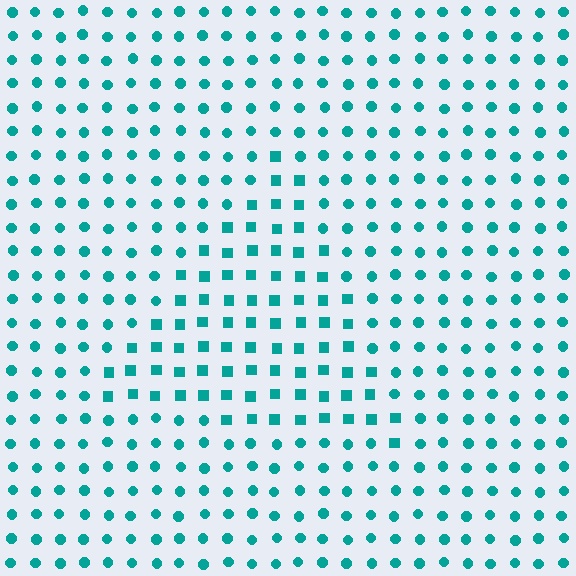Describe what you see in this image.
The image is filled with small teal elements arranged in a uniform grid. A triangle-shaped region contains squares, while the surrounding area contains circles. The boundary is defined purely by the change in element shape.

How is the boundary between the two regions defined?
The boundary is defined by a change in element shape: squares inside vs. circles outside. All elements share the same color and spacing.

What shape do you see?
I see a triangle.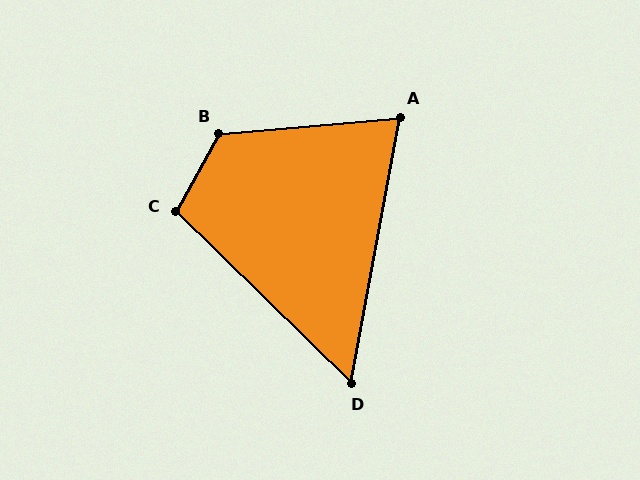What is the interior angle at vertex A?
Approximately 75 degrees (acute).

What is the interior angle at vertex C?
Approximately 105 degrees (obtuse).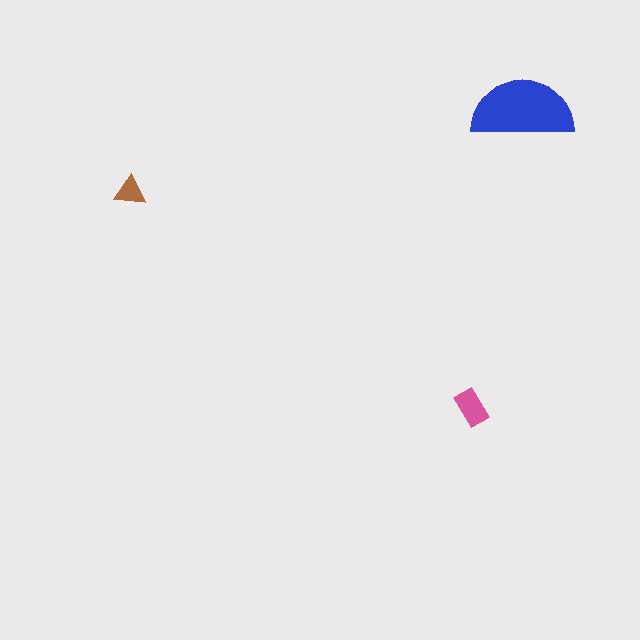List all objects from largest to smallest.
The blue semicircle, the pink rectangle, the brown triangle.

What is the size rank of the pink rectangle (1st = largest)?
2nd.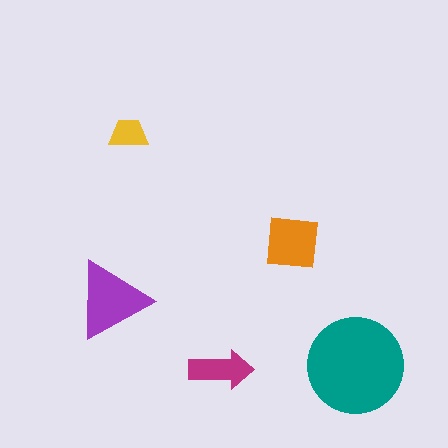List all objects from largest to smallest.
The teal circle, the purple triangle, the orange square, the magenta arrow, the yellow trapezoid.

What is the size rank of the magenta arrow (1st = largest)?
4th.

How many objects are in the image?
There are 5 objects in the image.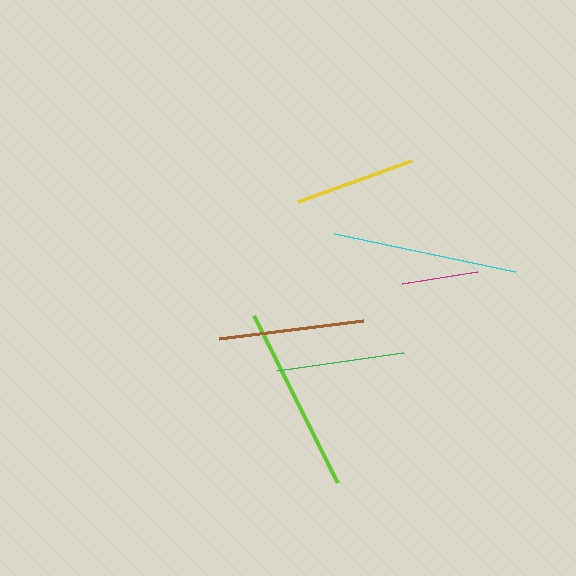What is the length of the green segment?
The green segment is approximately 127 pixels long.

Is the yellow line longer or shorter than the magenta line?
The yellow line is longer than the magenta line.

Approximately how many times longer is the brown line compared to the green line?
The brown line is approximately 1.1 times the length of the green line.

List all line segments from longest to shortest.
From longest to shortest: lime, cyan, brown, green, yellow, magenta.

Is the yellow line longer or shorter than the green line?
The green line is longer than the yellow line.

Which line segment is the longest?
The lime line is the longest at approximately 187 pixels.